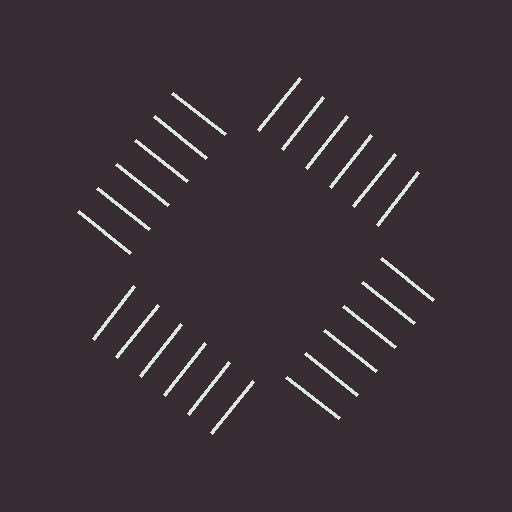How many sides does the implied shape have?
4 sides — the line-ends trace a square.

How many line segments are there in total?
24 — 6 along each of the 4 edges.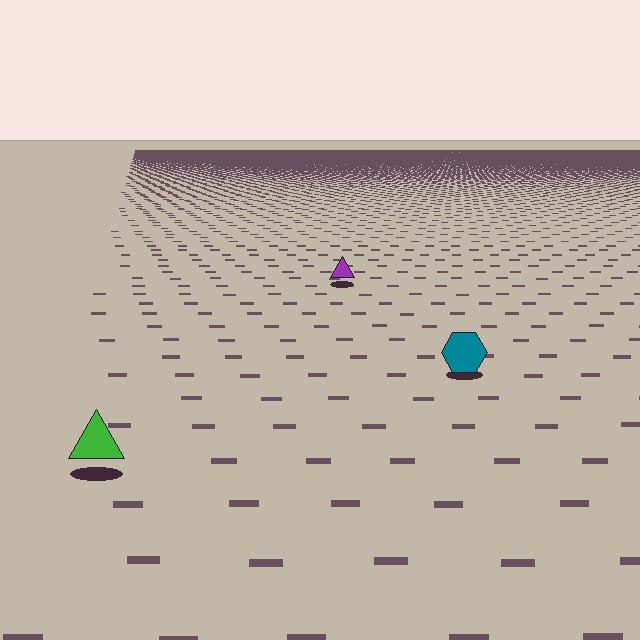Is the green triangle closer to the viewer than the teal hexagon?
Yes. The green triangle is closer — you can tell from the texture gradient: the ground texture is coarser near it.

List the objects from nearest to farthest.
From nearest to farthest: the green triangle, the teal hexagon, the purple triangle.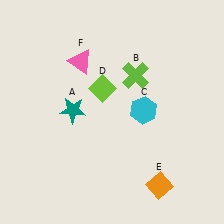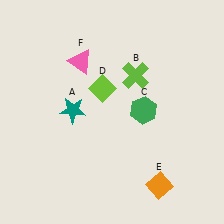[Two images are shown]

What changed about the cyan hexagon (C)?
In Image 1, C is cyan. In Image 2, it changed to green.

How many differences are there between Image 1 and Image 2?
There is 1 difference between the two images.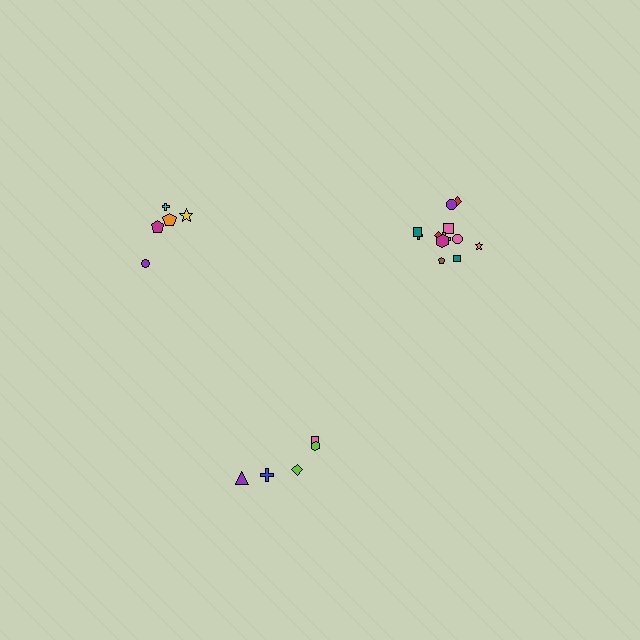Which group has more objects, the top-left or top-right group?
The top-right group.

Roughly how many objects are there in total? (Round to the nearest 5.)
Roughly 20 objects in total.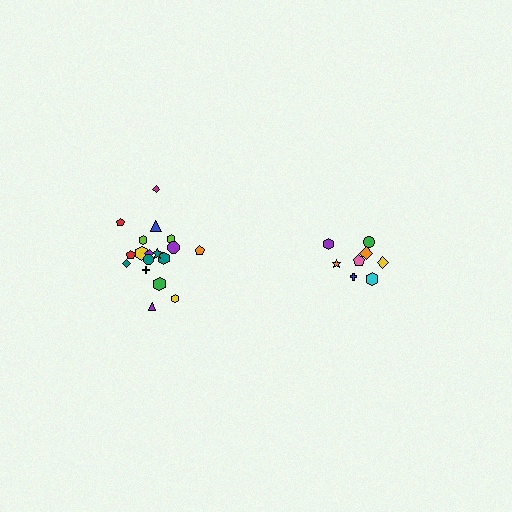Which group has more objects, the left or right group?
The left group.